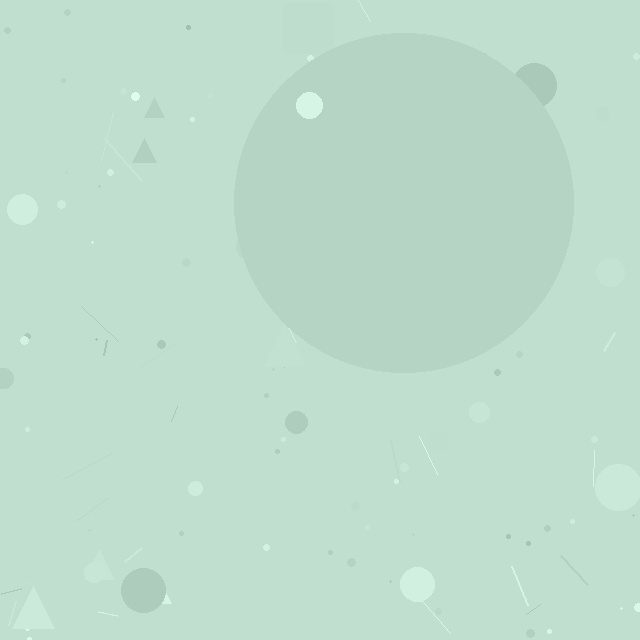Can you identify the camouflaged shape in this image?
The camouflaged shape is a circle.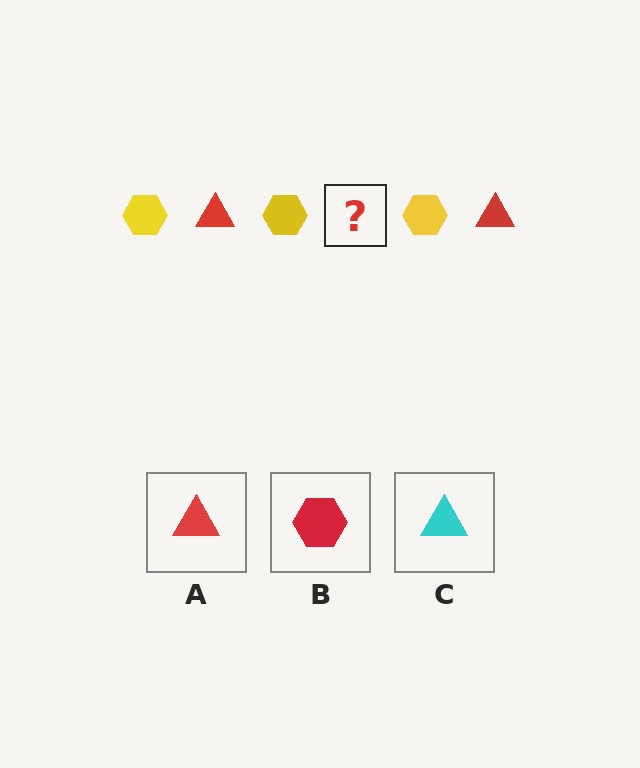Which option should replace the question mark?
Option A.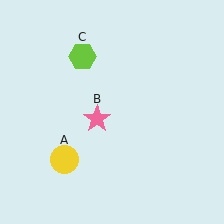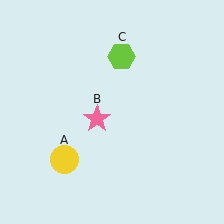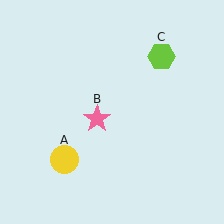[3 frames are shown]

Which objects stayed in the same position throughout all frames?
Yellow circle (object A) and pink star (object B) remained stationary.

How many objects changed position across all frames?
1 object changed position: lime hexagon (object C).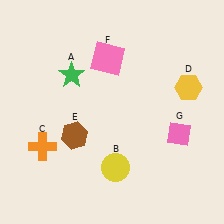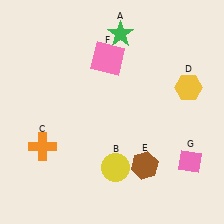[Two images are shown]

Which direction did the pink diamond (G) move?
The pink diamond (G) moved down.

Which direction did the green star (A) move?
The green star (A) moved right.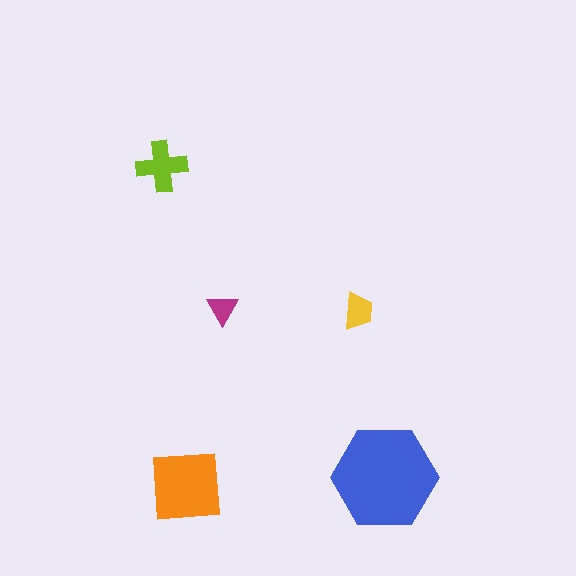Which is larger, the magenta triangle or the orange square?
The orange square.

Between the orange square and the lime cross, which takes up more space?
The orange square.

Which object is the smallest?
The magenta triangle.